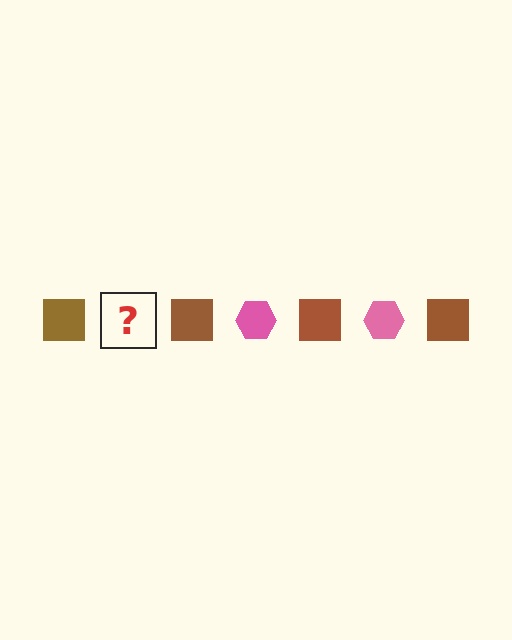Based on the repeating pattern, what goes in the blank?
The blank should be a pink hexagon.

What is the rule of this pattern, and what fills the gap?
The rule is that the pattern alternates between brown square and pink hexagon. The gap should be filled with a pink hexagon.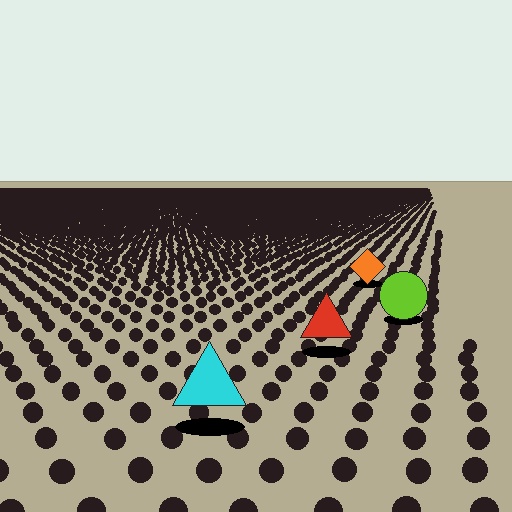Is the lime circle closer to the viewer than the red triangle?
No. The red triangle is closer — you can tell from the texture gradient: the ground texture is coarser near it.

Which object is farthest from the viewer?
The orange diamond is farthest from the viewer. It appears smaller and the ground texture around it is denser.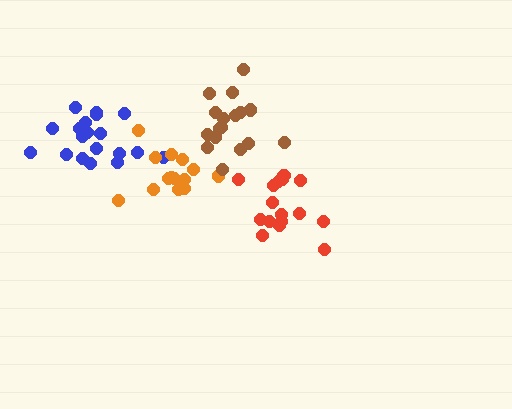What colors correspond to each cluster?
The clusters are colored: red, blue, orange, brown.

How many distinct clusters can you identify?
There are 4 distinct clusters.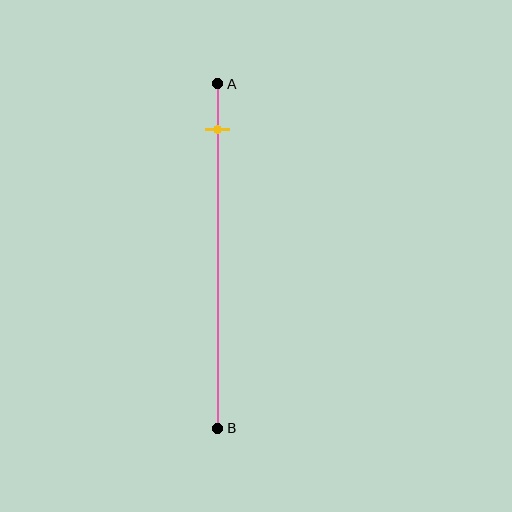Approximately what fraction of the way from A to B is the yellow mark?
The yellow mark is approximately 15% of the way from A to B.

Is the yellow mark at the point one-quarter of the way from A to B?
No, the mark is at about 15% from A, not at the 25% one-quarter point.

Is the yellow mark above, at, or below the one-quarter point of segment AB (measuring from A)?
The yellow mark is above the one-quarter point of segment AB.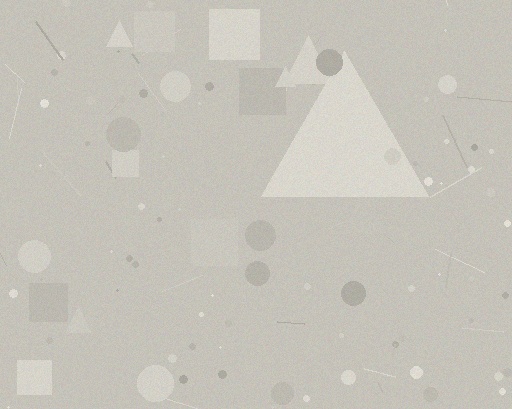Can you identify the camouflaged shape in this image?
The camouflaged shape is a triangle.